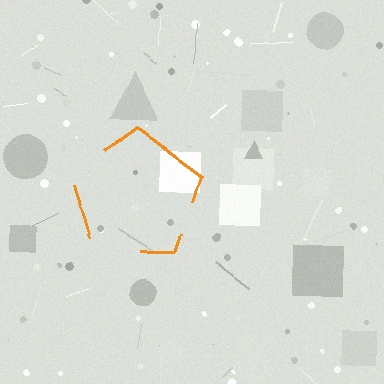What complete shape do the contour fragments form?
The contour fragments form a pentagon.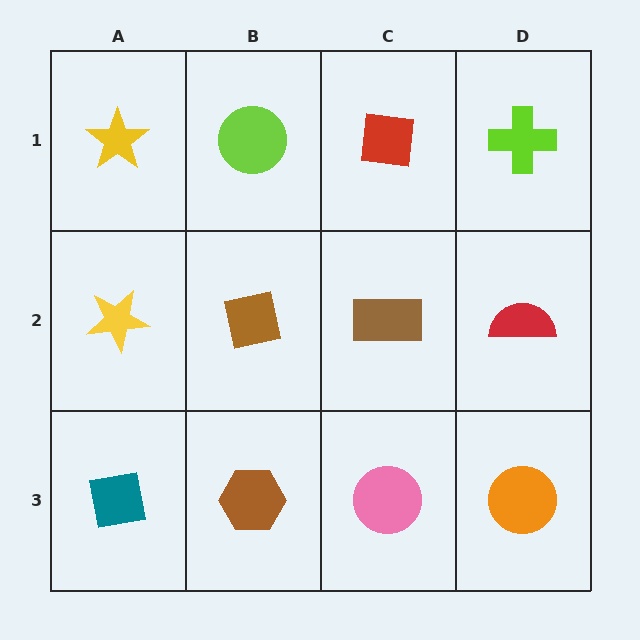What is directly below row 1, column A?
A yellow star.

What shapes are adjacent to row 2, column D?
A lime cross (row 1, column D), an orange circle (row 3, column D), a brown rectangle (row 2, column C).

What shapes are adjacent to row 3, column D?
A red semicircle (row 2, column D), a pink circle (row 3, column C).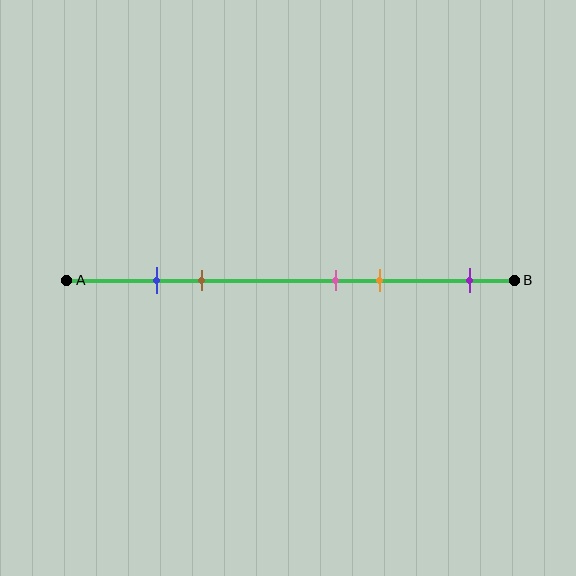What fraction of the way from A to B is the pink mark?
The pink mark is approximately 60% (0.6) of the way from A to B.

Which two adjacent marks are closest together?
The blue and brown marks are the closest adjacent pair.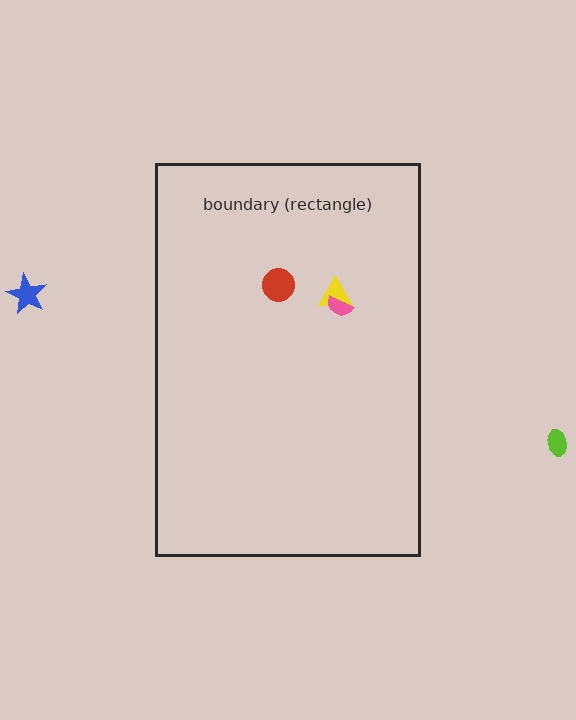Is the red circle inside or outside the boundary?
Inside.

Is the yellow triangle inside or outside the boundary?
Inside.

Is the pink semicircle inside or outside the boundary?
Inside.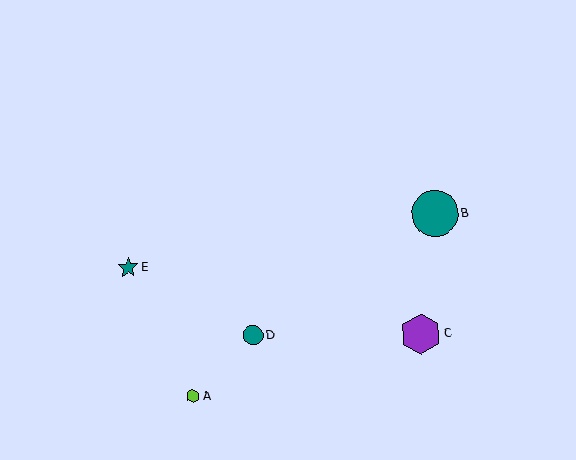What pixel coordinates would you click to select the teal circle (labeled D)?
Click at (253, 335) to select the teal circle D.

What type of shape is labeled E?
Shape E is a teal star.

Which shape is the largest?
The teal circle (labeled B) is the largest.